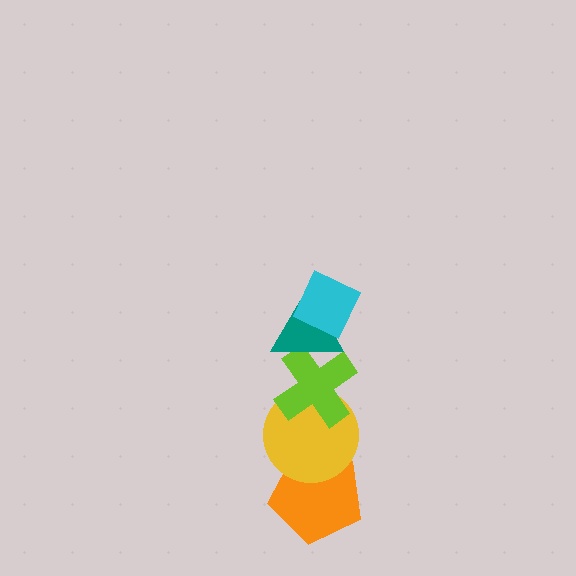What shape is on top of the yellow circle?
The lime cross is on top of the yellow circle.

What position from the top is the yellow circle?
The yellow circle is 4th from the top.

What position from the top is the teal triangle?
The teal triangle is 2nd from the top.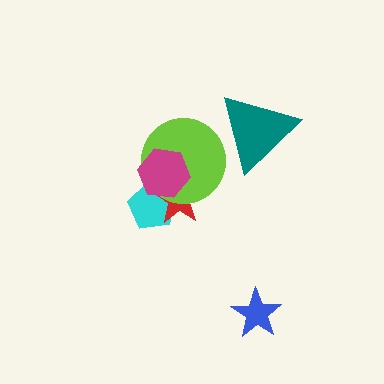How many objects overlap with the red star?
3 objects overlap with the red star.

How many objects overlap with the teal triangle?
1 object overlaps with the teal triangle.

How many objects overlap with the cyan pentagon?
3 objects overlap with the cyan pentagon.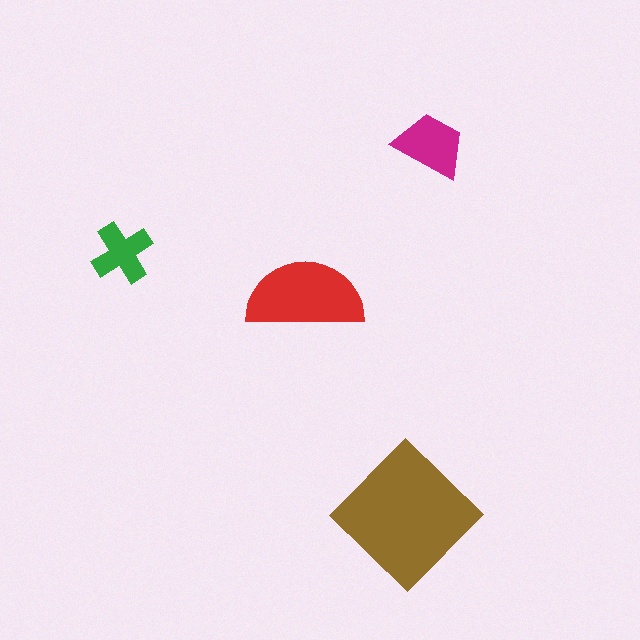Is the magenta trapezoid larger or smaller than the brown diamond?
Smaller.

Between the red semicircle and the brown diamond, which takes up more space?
The brown diamond.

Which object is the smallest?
The green cross.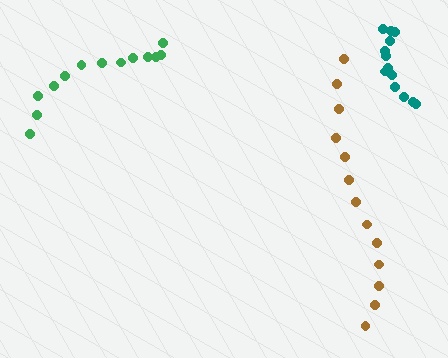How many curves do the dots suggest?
There are 3 distinct paths.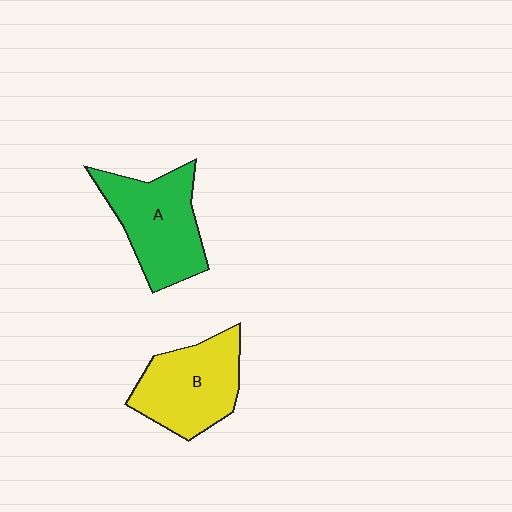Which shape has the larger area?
Shape A (green).